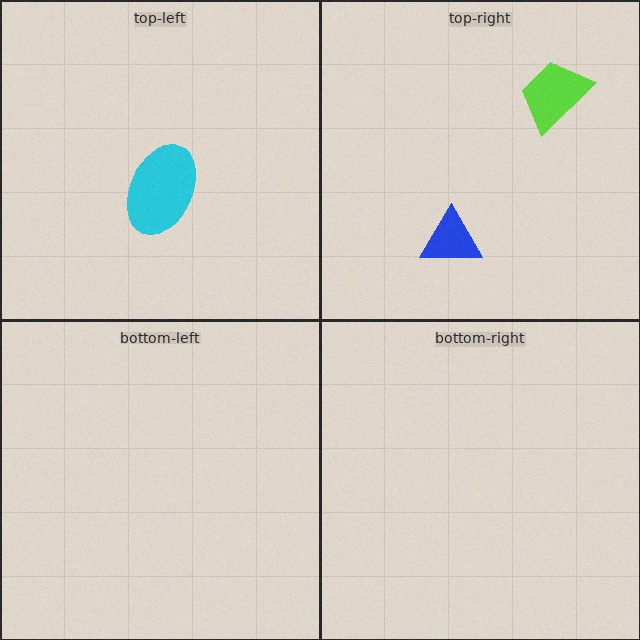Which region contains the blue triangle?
The top-right region.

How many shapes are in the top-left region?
1.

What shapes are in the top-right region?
The lime trapezoid, the blue triangle.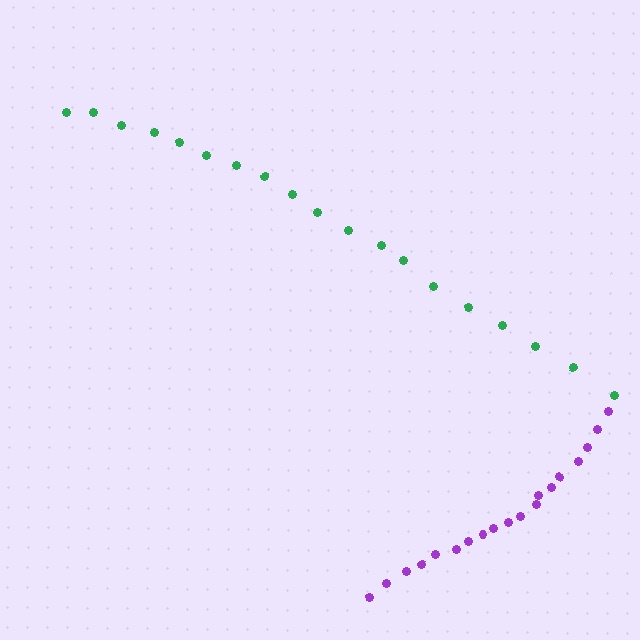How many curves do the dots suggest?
There are 2 distinct paths.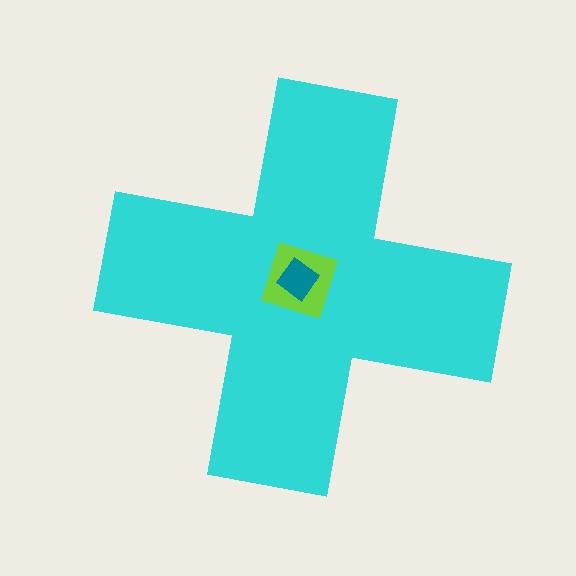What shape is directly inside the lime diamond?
The teal diamond.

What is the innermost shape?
The teal diamond.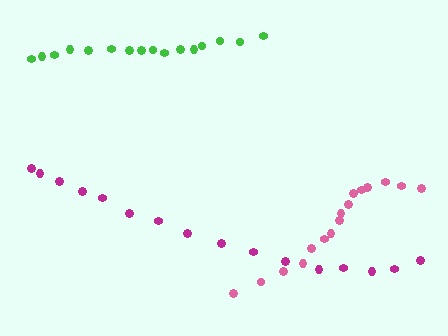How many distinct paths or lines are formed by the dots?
There are 3 distinct paths.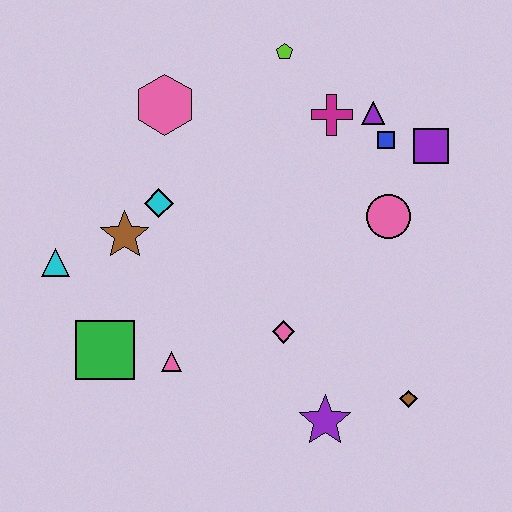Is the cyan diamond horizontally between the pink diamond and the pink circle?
No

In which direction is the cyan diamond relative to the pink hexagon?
The cyan diamond is below the pink hexagon.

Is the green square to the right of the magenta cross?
No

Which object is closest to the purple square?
The blue square is closest to the purple square.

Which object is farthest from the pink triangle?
The purple square is farthest from the pink triangle.